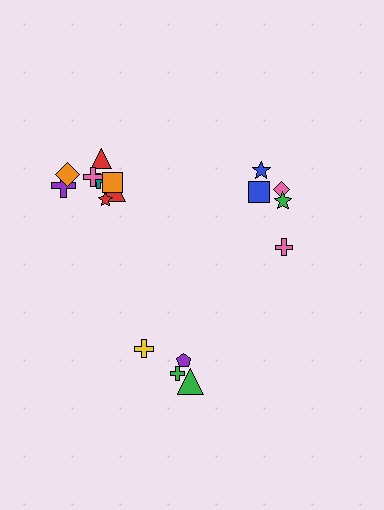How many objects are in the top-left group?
There are 8 objects.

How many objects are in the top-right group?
There are 5 objects.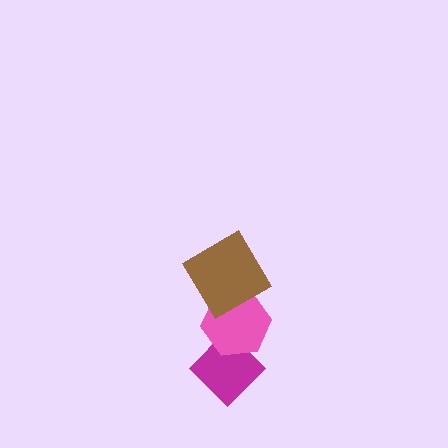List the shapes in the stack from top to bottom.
From top to bottom: the brown diamond, the pink hexagon, the magenta diamond.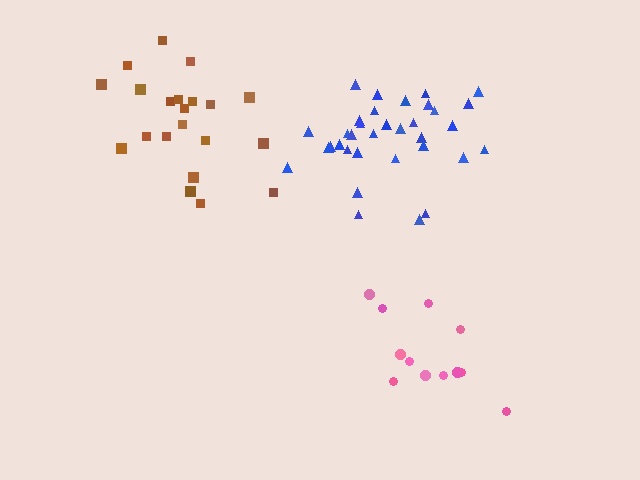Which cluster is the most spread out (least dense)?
Pink.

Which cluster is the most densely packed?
Blue.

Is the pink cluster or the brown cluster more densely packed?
Brown.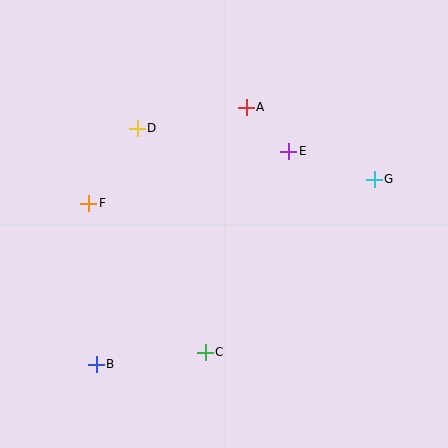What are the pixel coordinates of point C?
Point C is at (205, 352).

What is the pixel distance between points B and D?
The distance between B and D is 240 pixels.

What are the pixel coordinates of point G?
Point G is at (374, 179).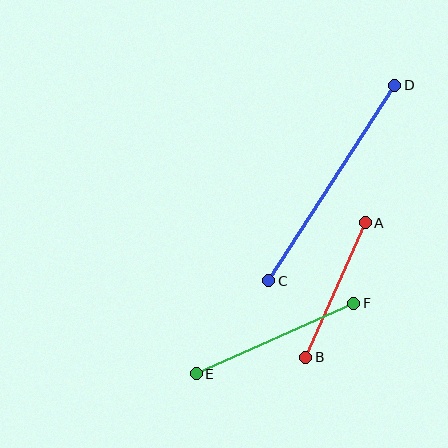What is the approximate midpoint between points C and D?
The midpoint is at approximately (332, 183) pixels.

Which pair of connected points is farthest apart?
Points C and D are farthest apart.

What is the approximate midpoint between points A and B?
The midpoint is at approximately (336, 290) pixels.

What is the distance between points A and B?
The distance is approximately 147 pixels.